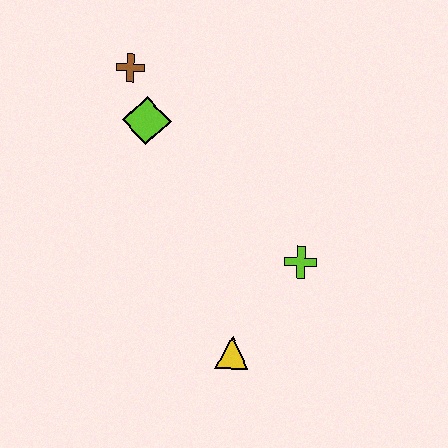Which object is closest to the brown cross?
The lime diamond is closest to the brown cross.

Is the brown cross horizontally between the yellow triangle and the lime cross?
No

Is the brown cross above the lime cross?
Yes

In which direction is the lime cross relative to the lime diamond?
The lime cross is to the right of the lime diamond.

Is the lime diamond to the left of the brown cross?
No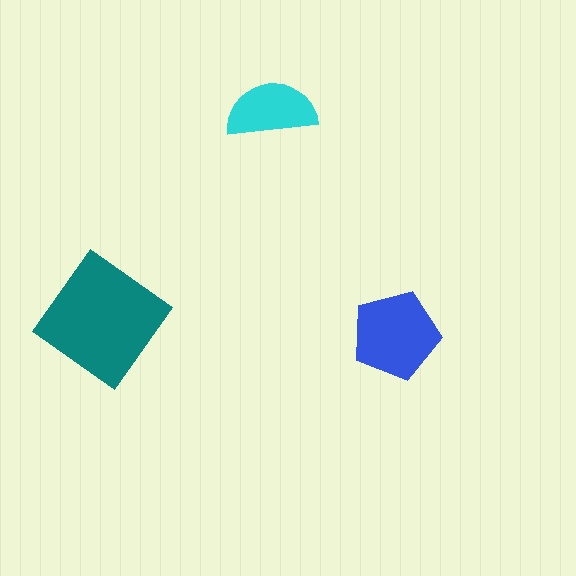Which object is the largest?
The teal diamond.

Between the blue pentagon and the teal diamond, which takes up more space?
The teal diamond.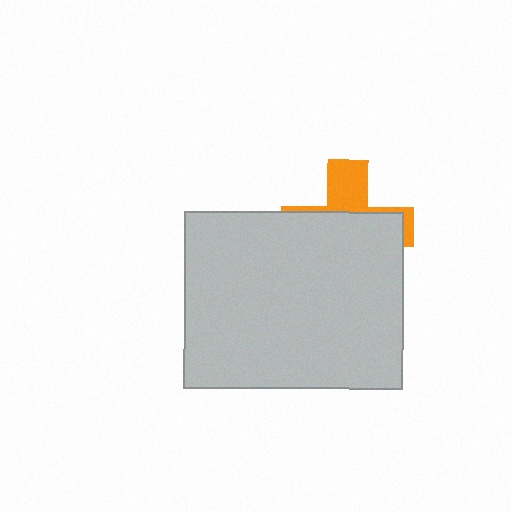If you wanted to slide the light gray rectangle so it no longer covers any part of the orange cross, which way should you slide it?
Slide it down — that is the most direct way to separate the two shapes.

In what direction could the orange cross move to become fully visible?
The orange cross could move up. That would shift it out from behind the light gray rectangle entirely.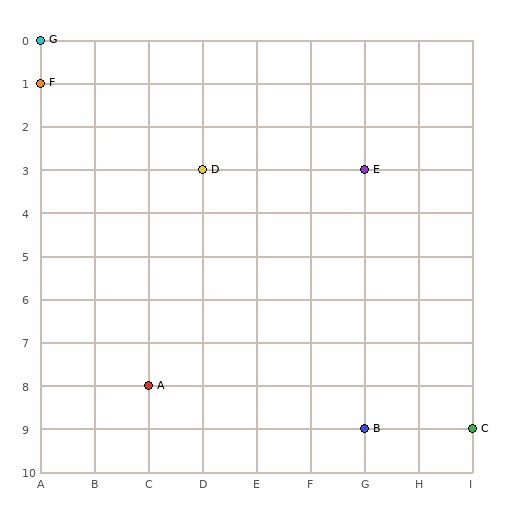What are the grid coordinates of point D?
Point D is at grid coordinates (D, 3).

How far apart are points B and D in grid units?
Points B and D are 3 columns and 6 rows apart (about 6.7 grid units diagonally).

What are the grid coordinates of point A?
Point A is at grid coordinates (C, 8).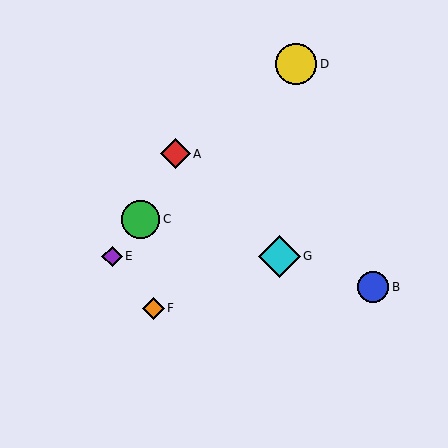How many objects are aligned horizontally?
2 objects (E, G) are aligned horizontally.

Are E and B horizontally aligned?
No, E is at y≈257 and B is at y≈287.